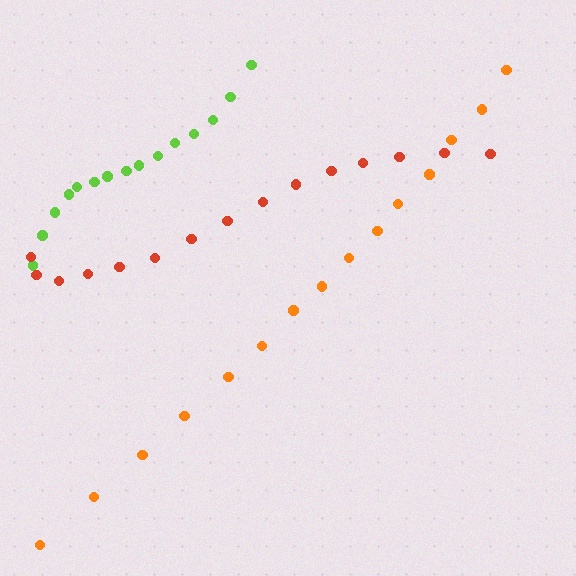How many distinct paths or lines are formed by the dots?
There are 3 distinct paths.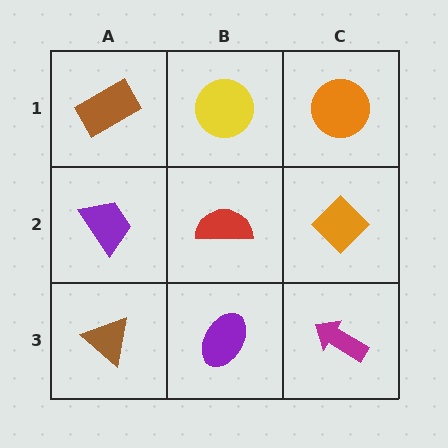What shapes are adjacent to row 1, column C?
An orange diamond (row 2, column C), a yellow circle (row 1, column B).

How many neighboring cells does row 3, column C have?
2.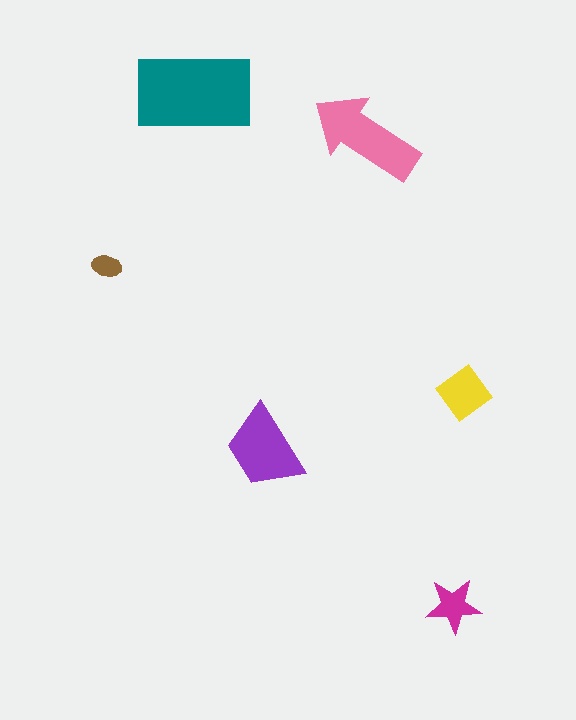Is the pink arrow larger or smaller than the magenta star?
Larger.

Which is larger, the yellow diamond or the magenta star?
The yellow diamond.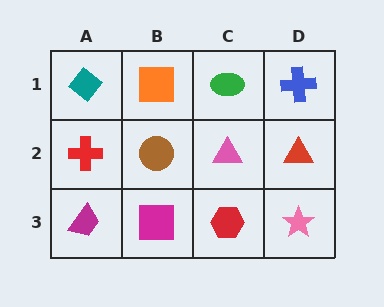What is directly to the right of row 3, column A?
A magenta square.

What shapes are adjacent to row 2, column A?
A teal diamond (row 1, column A), a magenta trapezoid (row 3, column A), a brown circle (row 2, column B).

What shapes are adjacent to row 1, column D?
A red triangle (row 2, column D), a green ellipse (row 1, column C).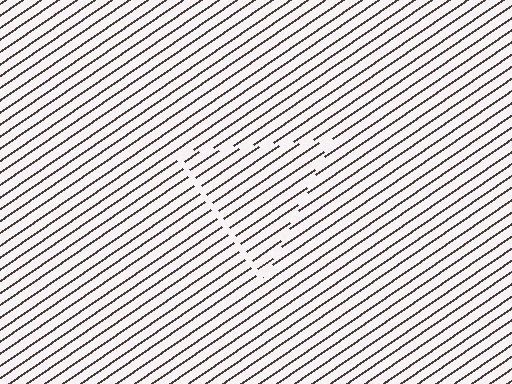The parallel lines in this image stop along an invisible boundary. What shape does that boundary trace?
An illusory triangle. The interior of the shape contains the same grating, shifted by half a period — the contour is defined by the phase discontinuity where line-ends from the inner and outer gratings abut.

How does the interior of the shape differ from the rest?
The interior of the shape contains the same grating, shifted by half a period — the contour is defined by the phase discontinuity where line-ends from the inner and outer gratings abut.